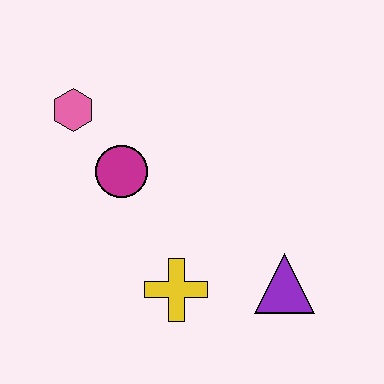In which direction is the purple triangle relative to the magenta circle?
The purple triangle is to the right of the magenta circle.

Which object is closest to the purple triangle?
The yellow cross is closest to the purple triangle.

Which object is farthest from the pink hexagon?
The purple triangle is farthest from the pink hexagon.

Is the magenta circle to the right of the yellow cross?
No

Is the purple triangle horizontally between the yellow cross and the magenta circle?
No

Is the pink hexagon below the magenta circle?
No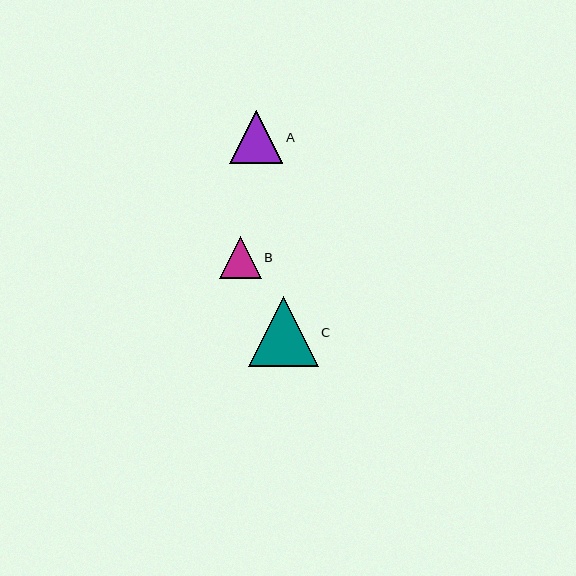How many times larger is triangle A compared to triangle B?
Triangle A is approximately 1.3 times the size of triangle B.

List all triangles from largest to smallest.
From largest to smallest: C, A, B.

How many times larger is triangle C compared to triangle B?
Triangle C is approximately 1.7 times the size of triangle B.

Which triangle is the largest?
Triangle C is the largest with a size of approximately 70 pixels.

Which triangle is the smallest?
Triangle B is the smallest with a size of approximately 42 pixels.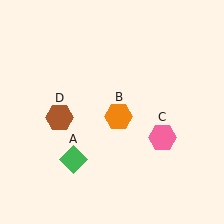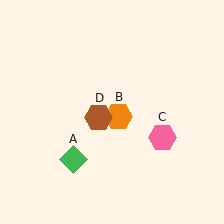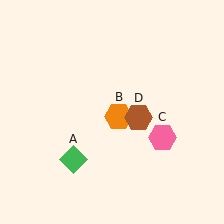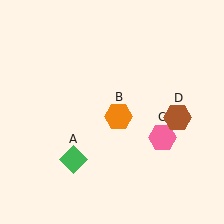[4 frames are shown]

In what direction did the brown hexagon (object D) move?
The brown hexagon (object D) moved right.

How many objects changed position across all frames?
1 object changed position: brown hexagon (object D).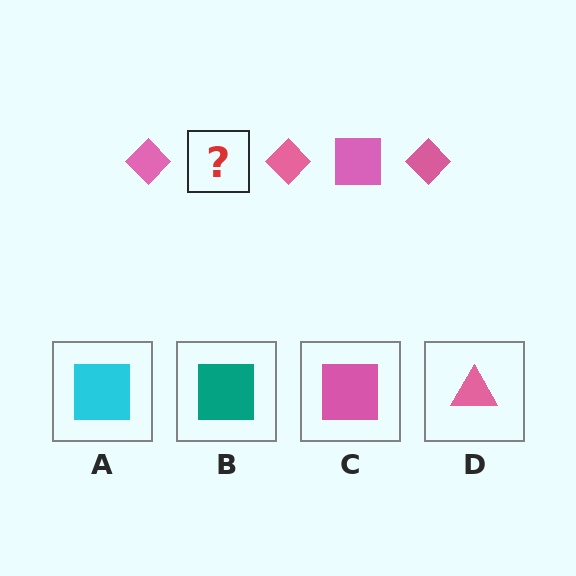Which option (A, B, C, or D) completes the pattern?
C.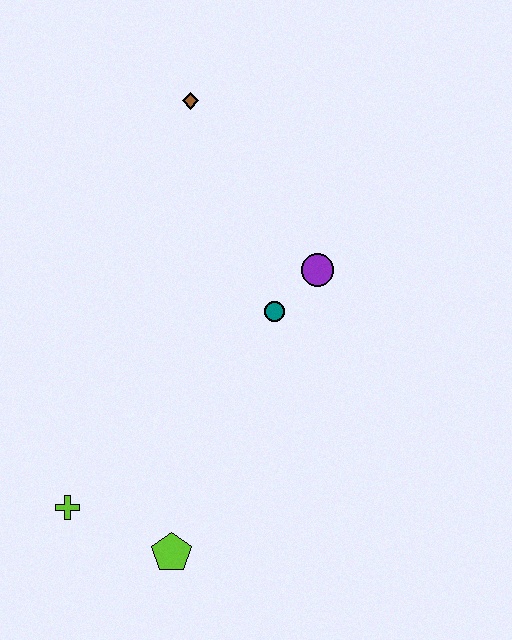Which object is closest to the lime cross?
The lime pentagon is closest to the lime cross.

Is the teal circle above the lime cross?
Yes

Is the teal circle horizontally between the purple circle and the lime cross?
Yes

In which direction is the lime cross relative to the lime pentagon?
The lime cross is to the left of the lime pentagon.